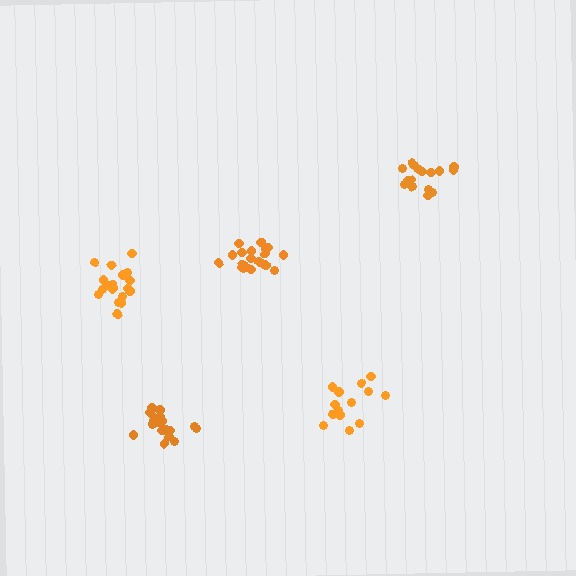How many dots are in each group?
Group 1: 20 dots, Group 2: 18 dots, Group 3: 20 dots, Group 4: 14 dots, Group 5: 17 dots (89 total).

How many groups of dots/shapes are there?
There are 5 groups.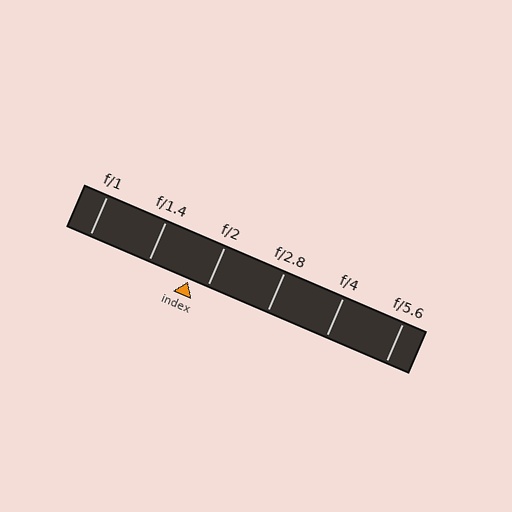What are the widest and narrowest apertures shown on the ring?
The widest aperture shown is f/1 and the narrowest is f/5.6.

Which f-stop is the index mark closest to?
The index mark is closest to f/2.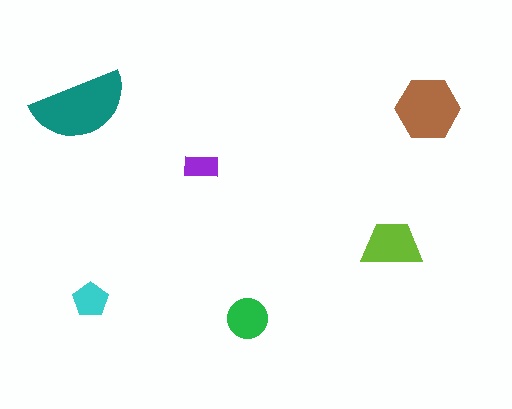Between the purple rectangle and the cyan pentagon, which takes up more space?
The cyan pentagon.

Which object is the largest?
The teal semicircle.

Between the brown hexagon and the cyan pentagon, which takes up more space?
The brown hexagon.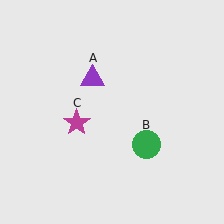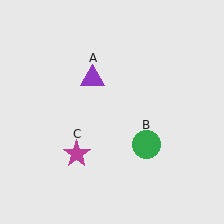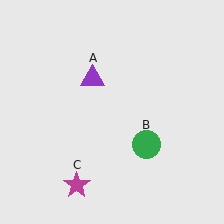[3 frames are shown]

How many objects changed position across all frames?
1 object changed position: magenta star (object C).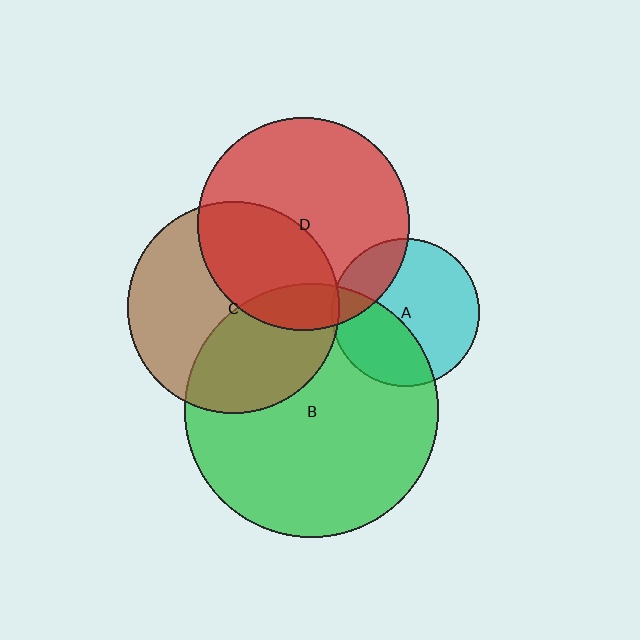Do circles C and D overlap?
Yes.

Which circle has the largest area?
Circle B (green).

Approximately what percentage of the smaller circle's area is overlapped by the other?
Approximately 40%.